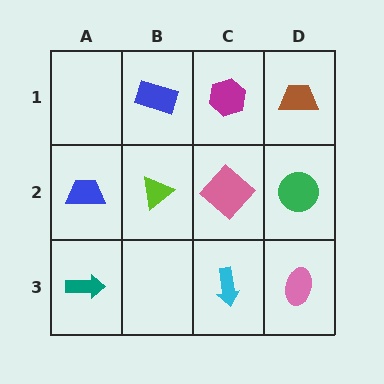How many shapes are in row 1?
3 shapes.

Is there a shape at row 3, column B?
No, that cell is empty.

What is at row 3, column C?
A cyan arrow.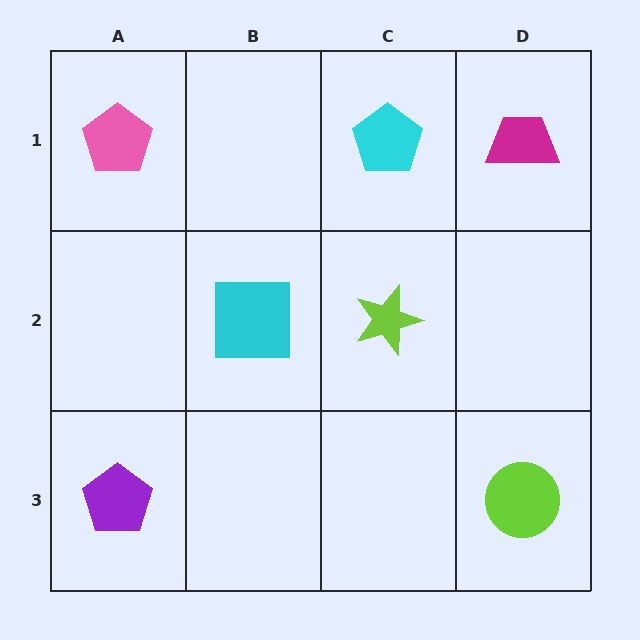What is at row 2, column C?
A lime star.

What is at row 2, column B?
A cyan square.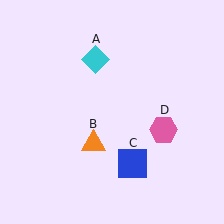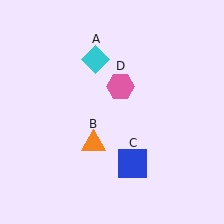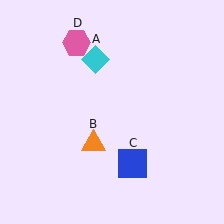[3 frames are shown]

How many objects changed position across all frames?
1 object changed position: pink hexagon (object D).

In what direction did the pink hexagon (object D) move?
The pink hexagon (object D) moved up and to the left.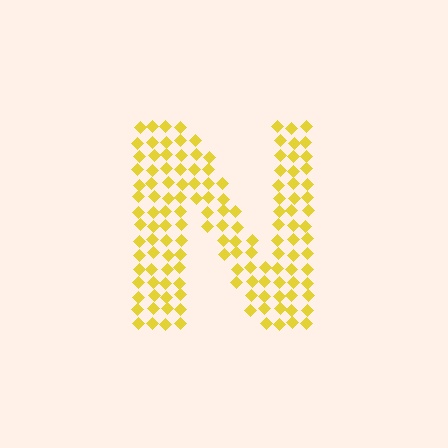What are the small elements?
The small elements are diamonds.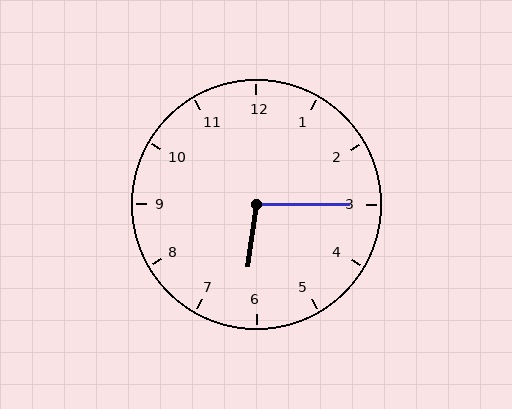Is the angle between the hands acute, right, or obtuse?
It is obtuse.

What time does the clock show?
6:15.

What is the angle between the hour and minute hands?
Approximately 98 degrees.